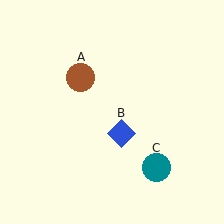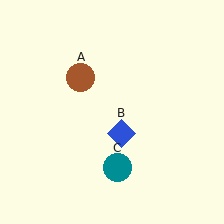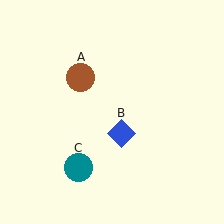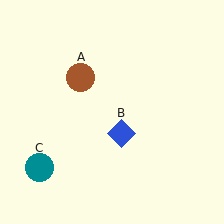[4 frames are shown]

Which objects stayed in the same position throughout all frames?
Brown circle (object A) and blue diamond (object B) remained stationary.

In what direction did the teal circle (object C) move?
The teal circle (object C) moved left.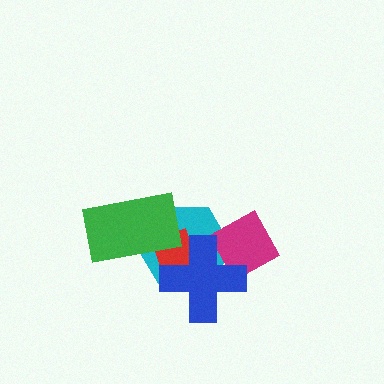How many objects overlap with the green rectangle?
2 objects overlap with the green rectangle.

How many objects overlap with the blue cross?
3 objects overlap with the blue cross.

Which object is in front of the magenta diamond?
The blue cross is in front of the magenta diamond.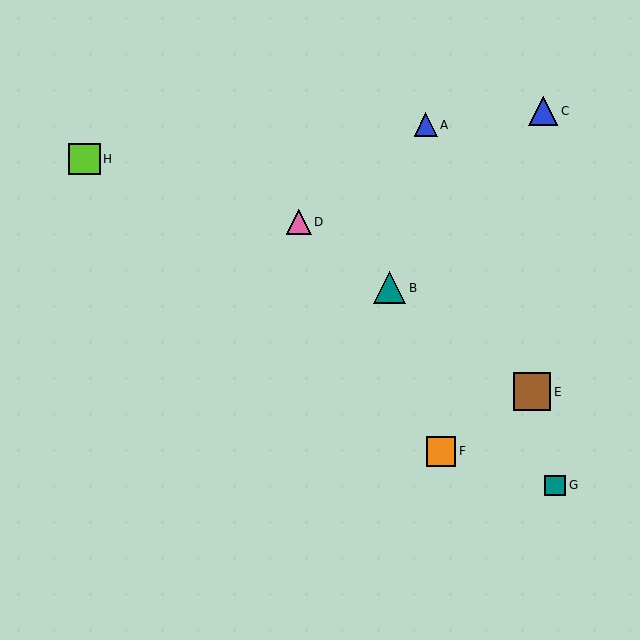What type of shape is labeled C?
Shape C is a blue triangle.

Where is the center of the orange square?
The center of the orange square is at (441, 451).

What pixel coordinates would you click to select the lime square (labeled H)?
Click at (84, 159) to select the lime square H.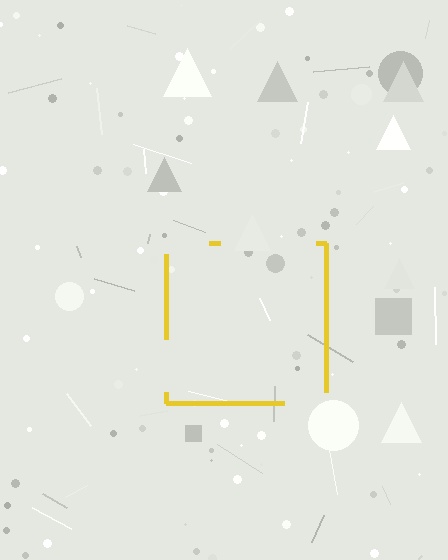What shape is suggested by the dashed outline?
The dashed outline suggests a square.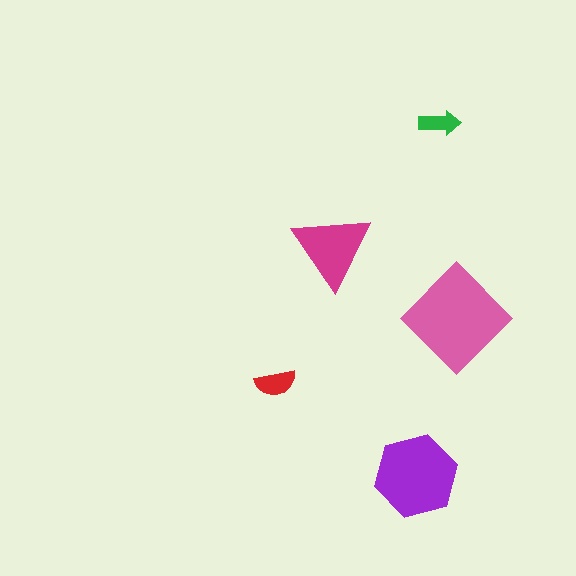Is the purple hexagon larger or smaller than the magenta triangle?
Larger.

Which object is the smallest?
The green arrow.